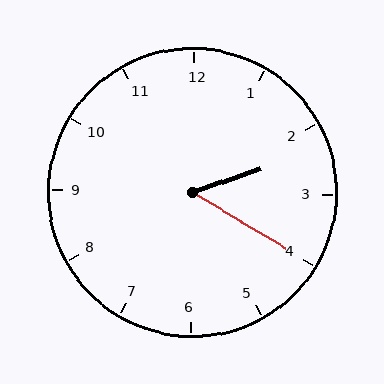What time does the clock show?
2:20.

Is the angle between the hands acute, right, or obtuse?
It is acute.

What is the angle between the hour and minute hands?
Approximately 50 degrees.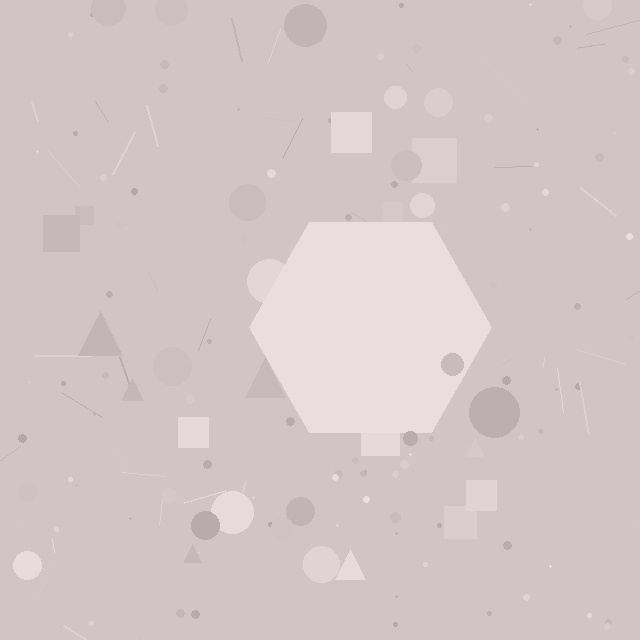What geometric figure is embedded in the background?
A hexagon is embedded in the background.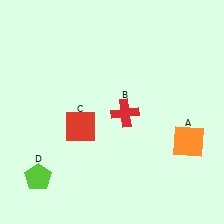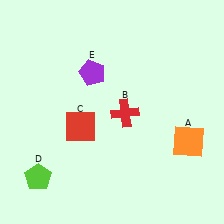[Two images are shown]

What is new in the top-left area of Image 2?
A purple pentagon (E) was added in the top-left area of Image 2.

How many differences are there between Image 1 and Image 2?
There is 1 difference between the two images.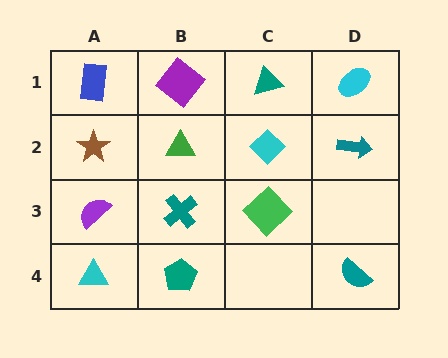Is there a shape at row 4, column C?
No, that cell is empty.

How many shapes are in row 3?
3 shapes.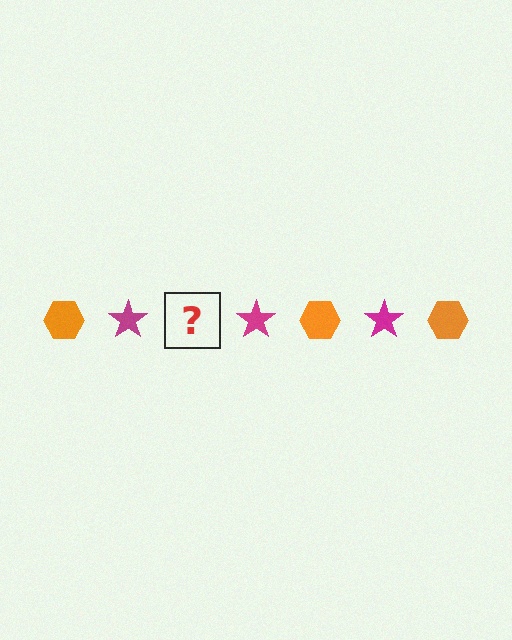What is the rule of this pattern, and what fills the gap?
The rule is that the pattern alternates between orange hexagon and magenta star. The gap should be filled with an orange hexagon.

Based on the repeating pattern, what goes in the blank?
The blank should be an orange hexagon.